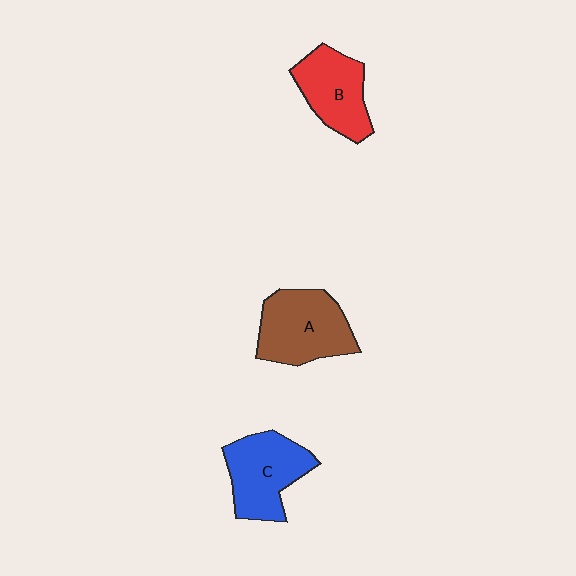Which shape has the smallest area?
Shape B (red).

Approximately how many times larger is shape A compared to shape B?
Approximately 1.2 times.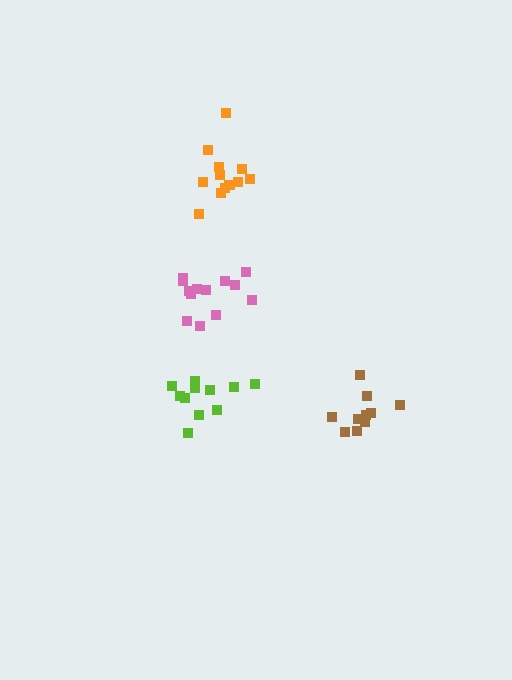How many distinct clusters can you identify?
There are 4 distinct clusters.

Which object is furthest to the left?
The lime cluster is leftmost.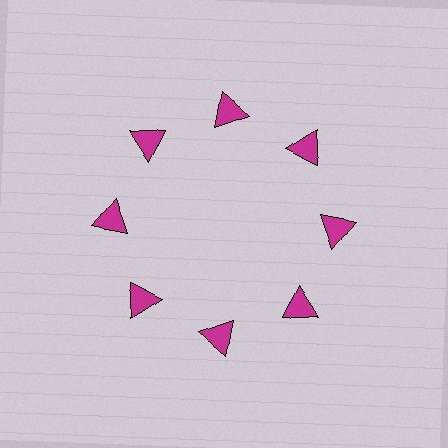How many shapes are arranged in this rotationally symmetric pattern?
There are 8 shapes, arranged in 8 groups of 1.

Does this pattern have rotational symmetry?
Yes, this pattern has 8-fold rotational symmetry. It looks the same after rotating 45 degrees around the center.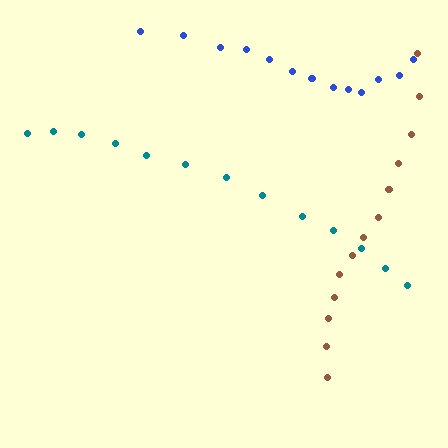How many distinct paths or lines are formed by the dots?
There are 3 distinct paths.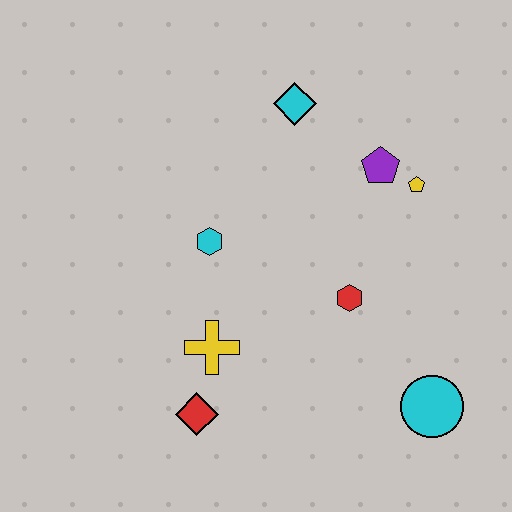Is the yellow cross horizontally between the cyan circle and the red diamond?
Yes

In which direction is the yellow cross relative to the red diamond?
The yellow cross is above the red diamond.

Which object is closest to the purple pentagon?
The yellow pentagon is closest to the purple pentagon.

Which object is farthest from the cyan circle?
The cyan diamond is farthest from the cyan circle.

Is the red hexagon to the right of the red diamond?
Yes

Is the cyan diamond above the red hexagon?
Yes